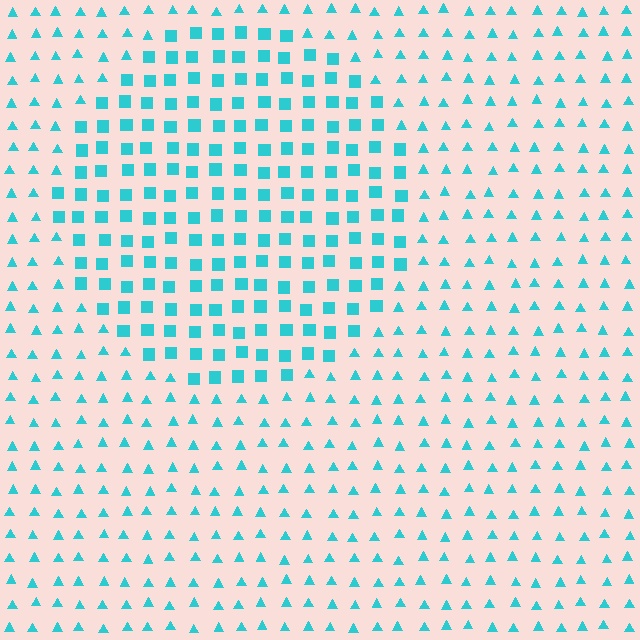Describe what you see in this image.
The image is filled with small cyan elements arranged in a uniform grid. A circle-shaped region contains squares, while the surrounding area contains triangles. The boundary is defined purely by the change in element shape.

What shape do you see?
I see a circle.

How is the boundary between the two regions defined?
The boundary is defined by a change in element shape: squares inside vs. triangles outside. All elements share the same color and spacing.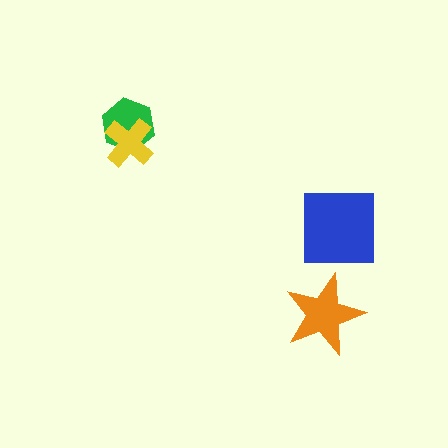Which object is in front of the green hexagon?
The yellow cross is in front of the green hexagon.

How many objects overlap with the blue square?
0 objects overlap with the blue square.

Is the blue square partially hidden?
No, no other shape covers it.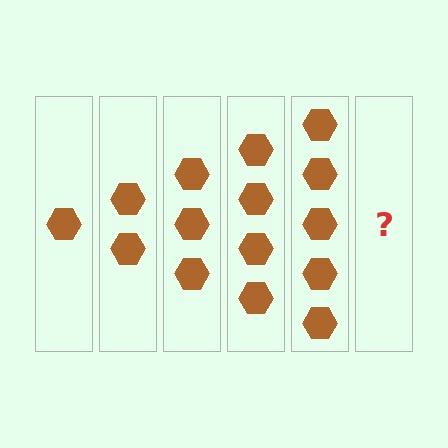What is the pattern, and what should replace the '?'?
The pattern is that each step adds one more hexagon. The '?' should be 6 hexagons.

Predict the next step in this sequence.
The next step is 6 hexagons.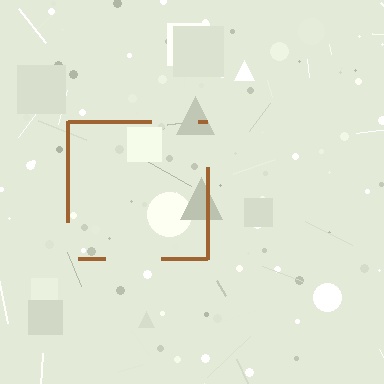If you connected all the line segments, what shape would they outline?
They would outline a square.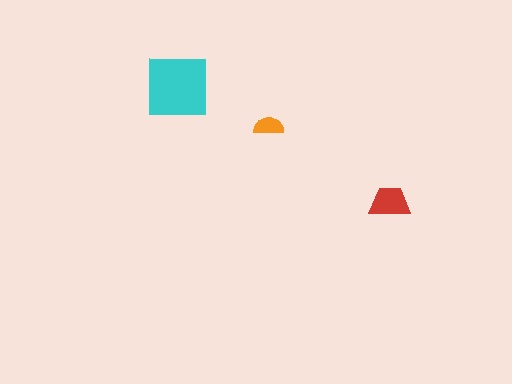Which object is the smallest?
The orange semicircle.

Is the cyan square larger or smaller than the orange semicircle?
Larger.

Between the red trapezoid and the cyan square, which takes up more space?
The cyan square.